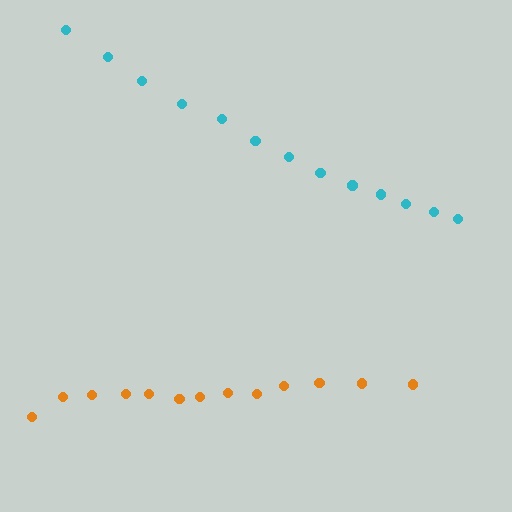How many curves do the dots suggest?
There are 2 distinct paths.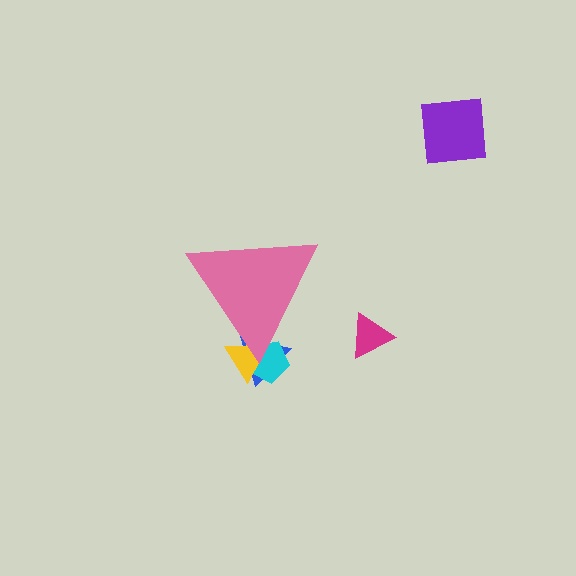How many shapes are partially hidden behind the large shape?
3 shapes are partially hidden.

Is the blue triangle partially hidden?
Yes, the blue triangle is partially hidden behind the pink triangle.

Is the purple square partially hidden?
No, the purple square is fully visible.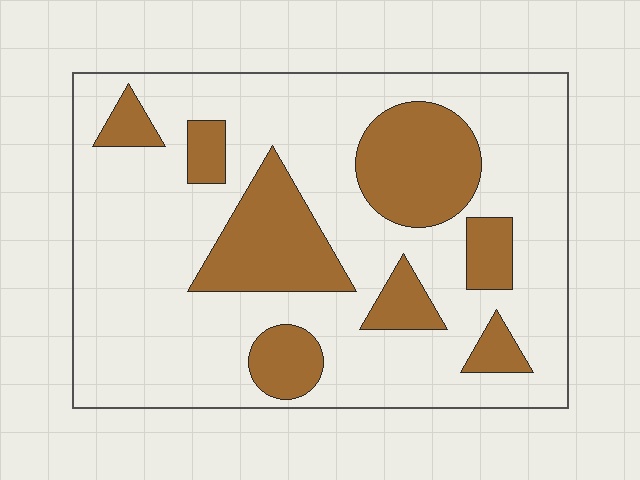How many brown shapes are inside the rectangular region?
8.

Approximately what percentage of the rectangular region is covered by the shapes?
Approximately 25%.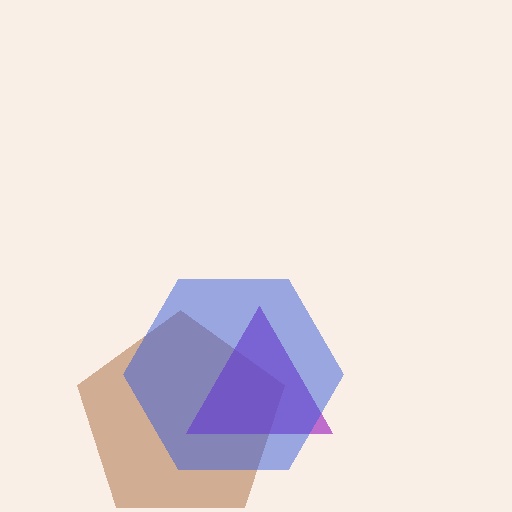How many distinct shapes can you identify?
There are 3 distinct shapes: a brown pentagon, a purple triangle, a blue hexagon.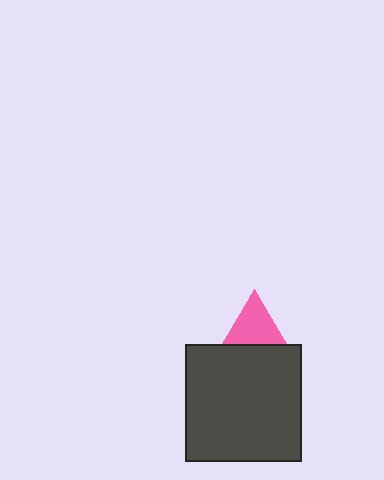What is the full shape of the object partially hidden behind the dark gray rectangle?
The partially hidden object is a pink triangle.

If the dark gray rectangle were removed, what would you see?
You would see the complete pink triangle.